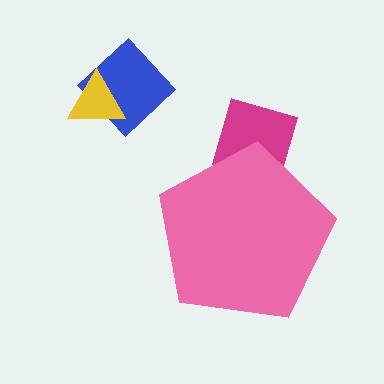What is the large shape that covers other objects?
A pink pentagon.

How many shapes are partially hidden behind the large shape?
1 shape is partially hidden.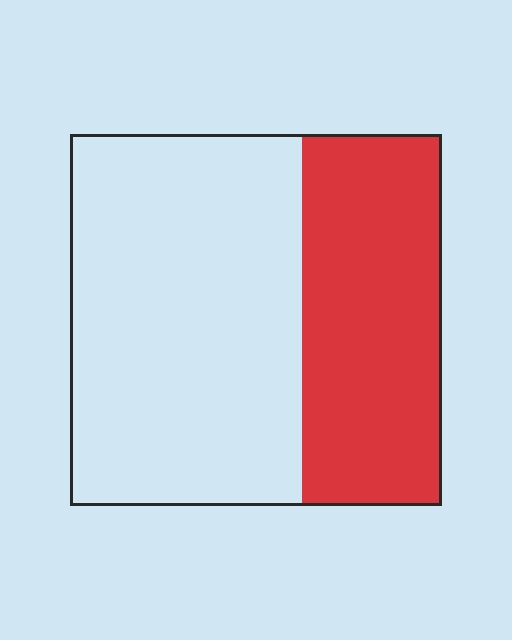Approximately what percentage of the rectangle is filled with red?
Approximately 40%.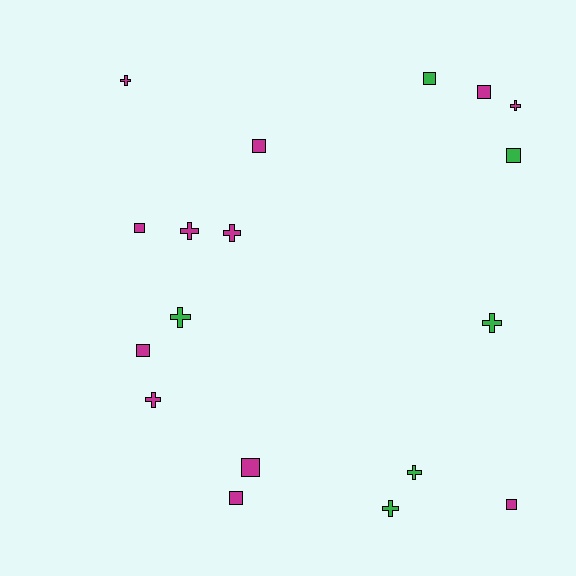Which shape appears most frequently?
Square, with 9 objects.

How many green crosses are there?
There are 4 green crosses.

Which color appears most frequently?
Magenta, with 12 objects.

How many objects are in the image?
There are 18 objects.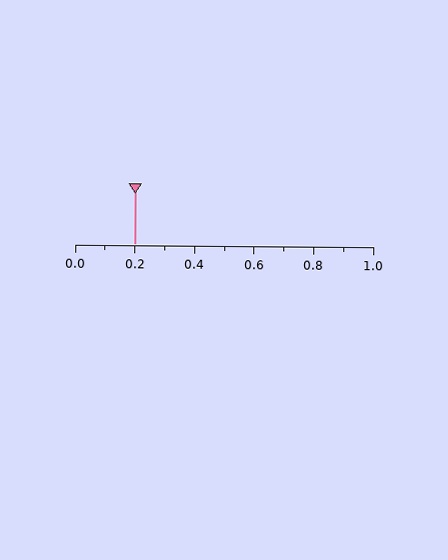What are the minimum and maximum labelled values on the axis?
The axis runs from 0.0 to 1.0.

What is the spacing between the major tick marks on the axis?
The major ticks are spaced 0.2 apart.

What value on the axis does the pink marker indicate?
The marker indicates approximately 0.2.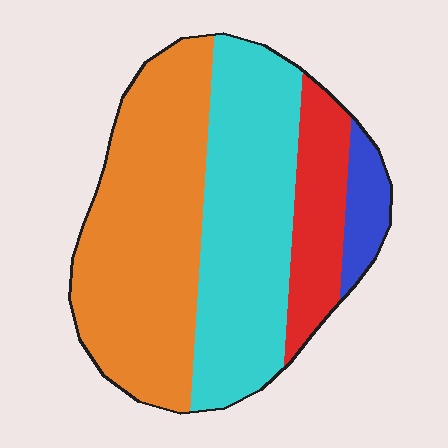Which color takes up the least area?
Blue, at roughly 5%.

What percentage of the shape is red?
Red covers 14% of the shape.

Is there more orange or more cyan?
Orange.